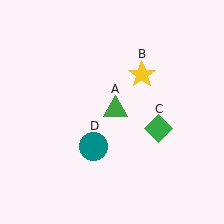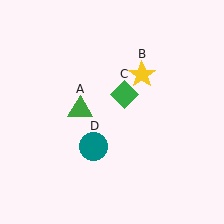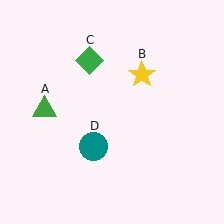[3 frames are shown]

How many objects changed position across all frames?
2 objects changed position: green triangle (object A), green diamond (object C).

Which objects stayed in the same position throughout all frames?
Yellow star (object B) and teal circle (object D) remained stationary.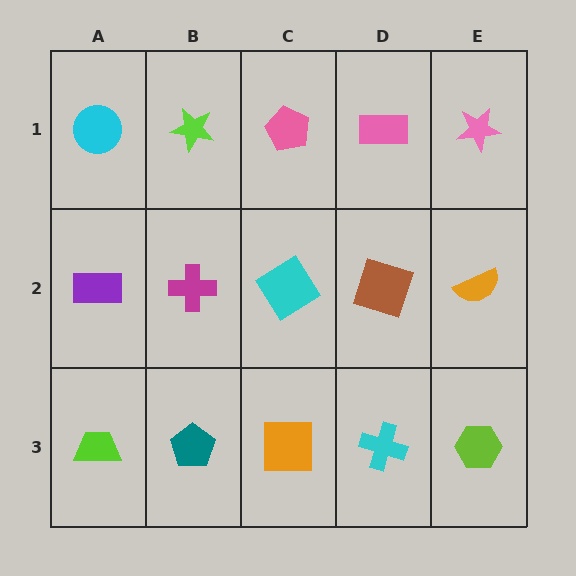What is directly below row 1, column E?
An orange semicircle.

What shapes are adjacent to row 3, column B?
A magenta cross (row 2, column B), a lime trapezoid (row 3, column A), an orange square (row 3, column C).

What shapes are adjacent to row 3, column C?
A cyan diamond (row 2, column C), a teal pentagon (row 3, column B), a cyan cross (row 3, column D).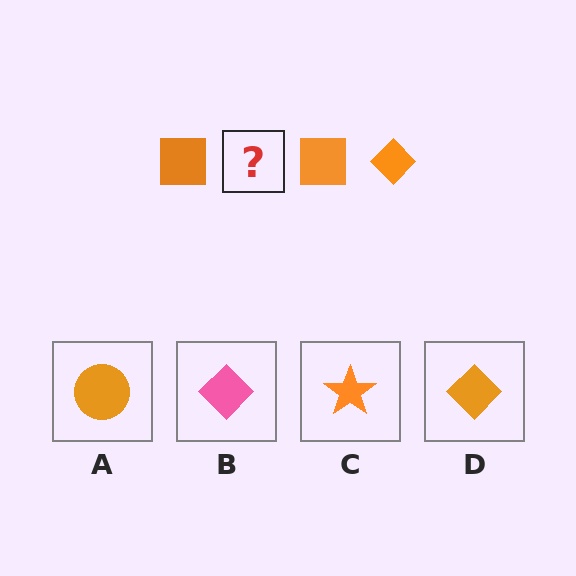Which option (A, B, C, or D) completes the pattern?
D.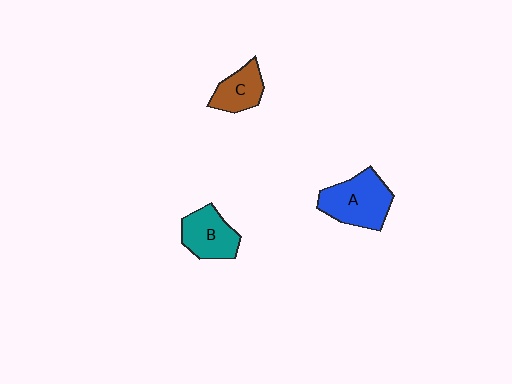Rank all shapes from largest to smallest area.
From largest to smallest: A (blue), B (teal), C (brown).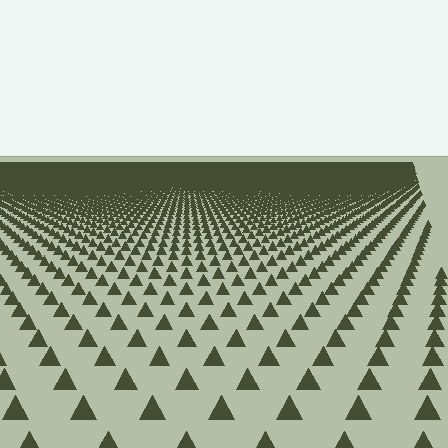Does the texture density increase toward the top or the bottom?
Density increases toward the top.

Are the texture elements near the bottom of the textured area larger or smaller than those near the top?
Larger. Near the bottom, elements are closer to the viewer and appear at a bigger on-screen size.